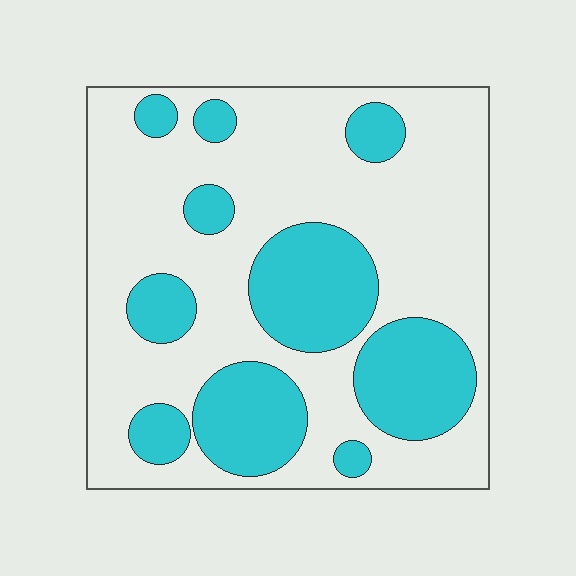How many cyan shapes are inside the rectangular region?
10.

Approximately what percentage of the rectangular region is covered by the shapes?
Approximately 30%.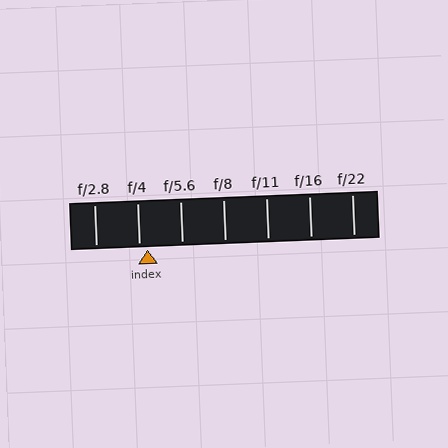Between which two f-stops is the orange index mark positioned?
The index mark is between f/4 and f/5.6.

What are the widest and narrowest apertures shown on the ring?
The widest aperture shown is f/2.8 and the narrowest is f/22.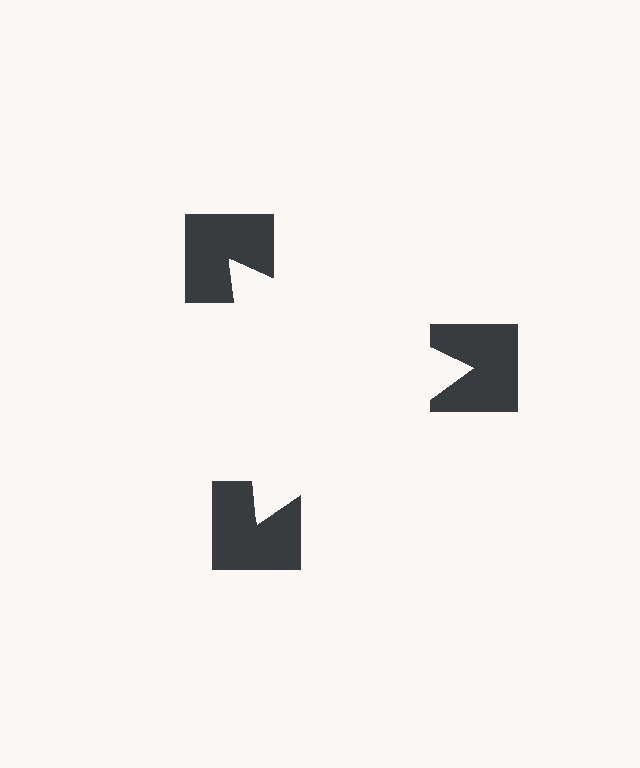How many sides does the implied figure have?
3 sides.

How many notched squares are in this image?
There are 3 — one at each vertex of the illusory triangle.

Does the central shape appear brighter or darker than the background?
It typically appears slightly brighter than the background, even though no actual brightness change is drawn.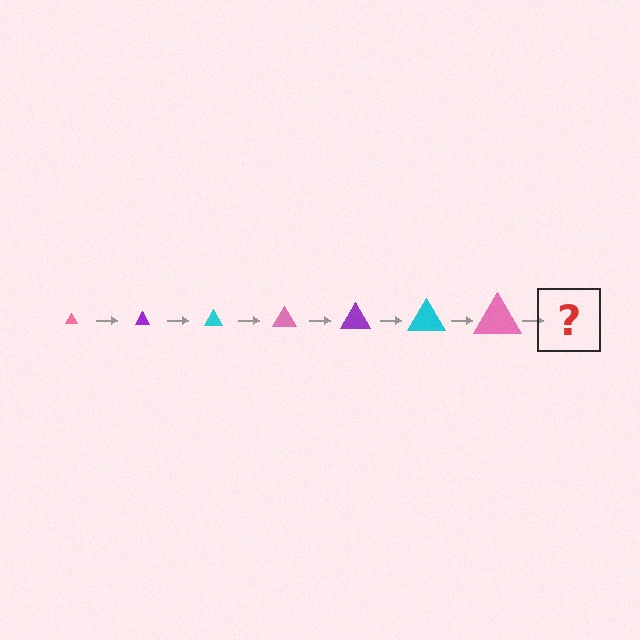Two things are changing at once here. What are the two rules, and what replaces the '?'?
The two rules are that the triangle grows larger each step and the color cycles through pink, purple, and cyan. The '?' should be a purple triangle, larger than the previous one.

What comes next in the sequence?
The next element should be a purple triangle, larger than the previous one.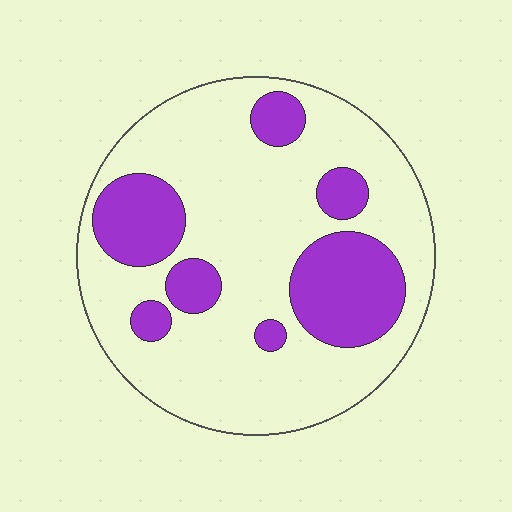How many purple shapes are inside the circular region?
7.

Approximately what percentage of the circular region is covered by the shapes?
Approximately 25%.